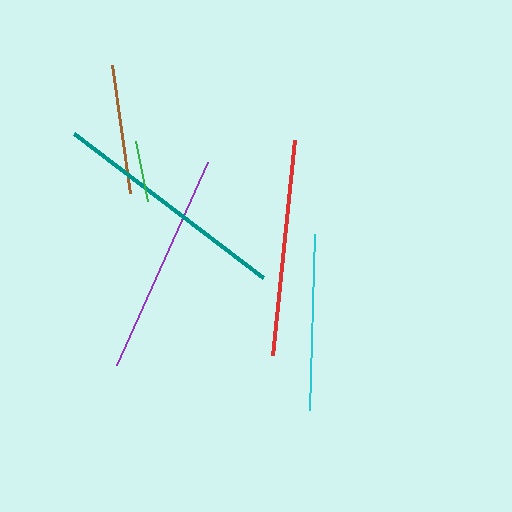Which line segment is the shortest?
The green line is the shortest at approximately 61 pixels.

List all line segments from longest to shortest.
From longest to shortest: teal, purple, red, cyan, brown, green.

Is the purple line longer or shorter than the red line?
The purple line is longer than the red line.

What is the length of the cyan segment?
The cyan segment is approximately 176 pixels long.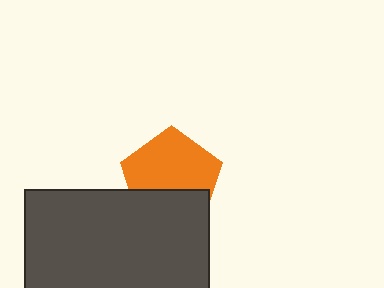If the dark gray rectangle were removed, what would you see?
You would see the complete orange pentagon.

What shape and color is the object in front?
The object in front is a dark gray rectangle.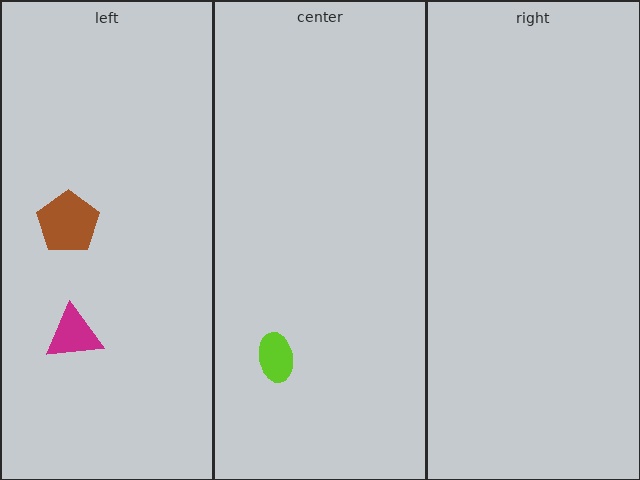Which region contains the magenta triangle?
The left region.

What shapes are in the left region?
The magenta triangle, the brown pentagon.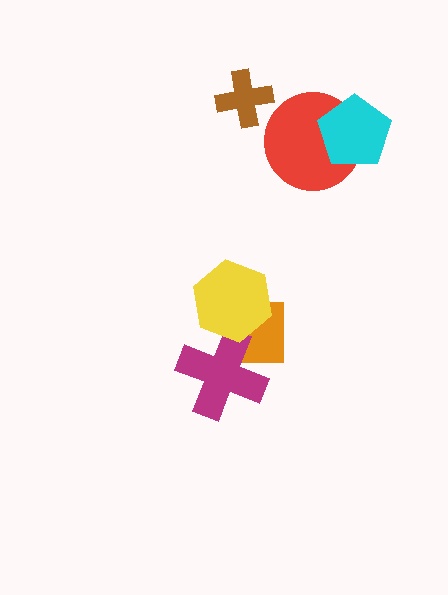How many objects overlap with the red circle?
1 object overlaps with the red circle.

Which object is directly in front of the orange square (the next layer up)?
The magenta cross is directly in front of the orange square.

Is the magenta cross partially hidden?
Yes, it is partially covered by another shape.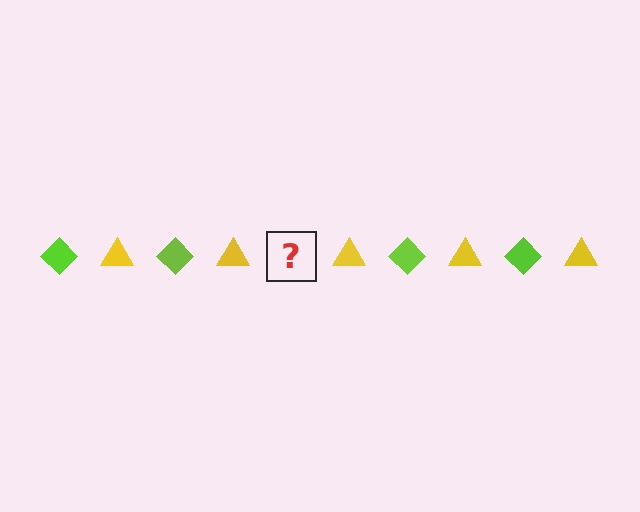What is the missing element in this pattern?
The missing element is a lime diamond.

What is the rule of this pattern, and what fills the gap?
The rule is that the pattern alternates between lime diamond and yellow triangle. The gap should be filled with a lime diamond.